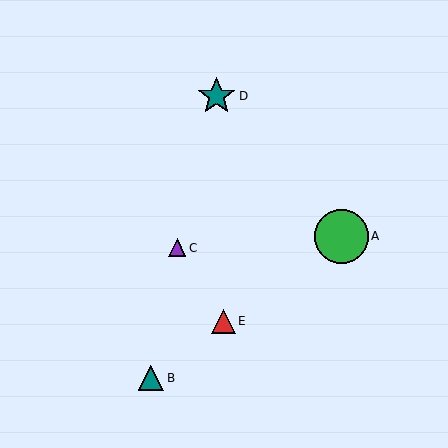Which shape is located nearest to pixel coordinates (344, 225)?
The green circle (labeled A) at (342, 236) is nearest to that location.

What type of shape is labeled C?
Shape C is a purple triangle.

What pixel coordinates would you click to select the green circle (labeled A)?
Click at (342, 236) to select the green circle A.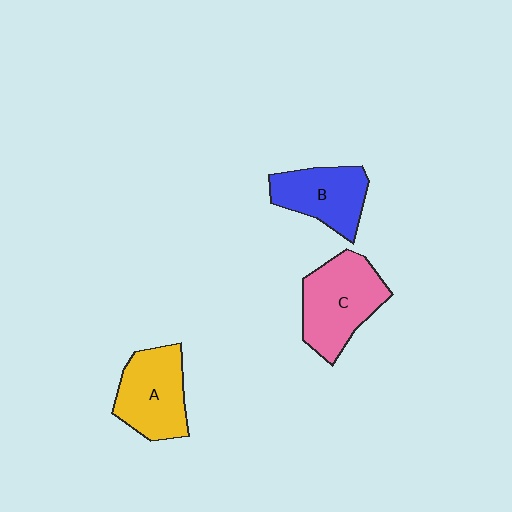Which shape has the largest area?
Shape C (pink).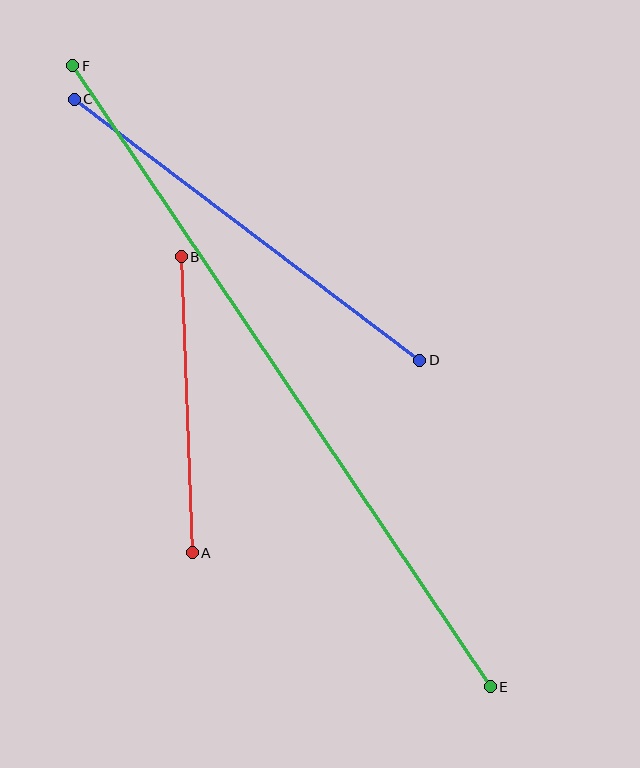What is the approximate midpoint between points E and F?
The midpoint is at approximately (281, 376) pixels.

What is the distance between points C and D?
The distance is approximately 433 pixels.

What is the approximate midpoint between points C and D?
The midpoint is at approximately (247, 230) pixels.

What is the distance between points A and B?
The distance is approximately 296 pixels.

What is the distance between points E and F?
The distance is approximately 748 pixels.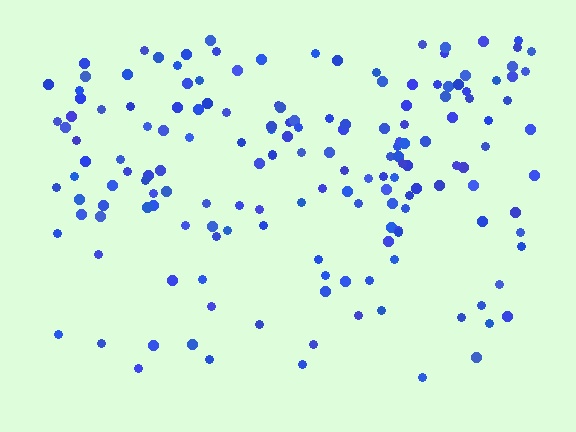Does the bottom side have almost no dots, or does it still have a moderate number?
Still a moderate number, just noticeably fewer than the top.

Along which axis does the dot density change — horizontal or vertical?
Vertical.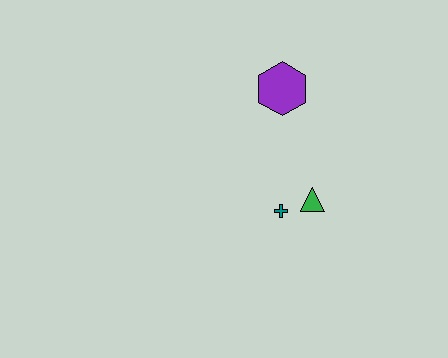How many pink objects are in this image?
There are no pink objects.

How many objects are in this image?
There are 3 objects.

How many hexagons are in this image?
There is 1 hexagon.